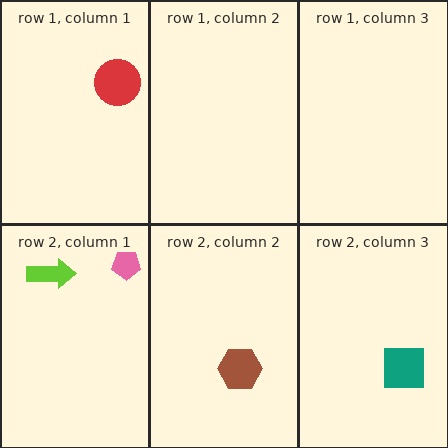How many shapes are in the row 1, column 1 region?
1.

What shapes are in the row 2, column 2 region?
The brown hexagon.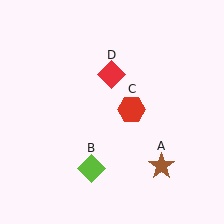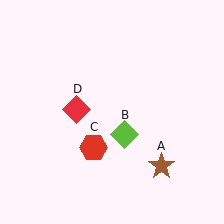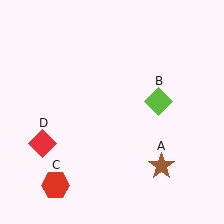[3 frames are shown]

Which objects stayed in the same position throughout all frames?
Brown star (object A) remained stationary.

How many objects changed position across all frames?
3 objects changed position: lime diamond (object B), red hexagon (object C), red diamond (object D).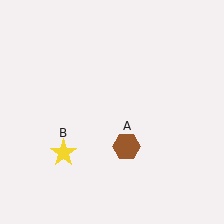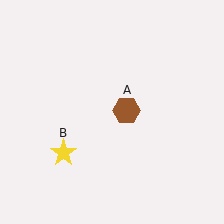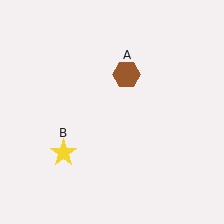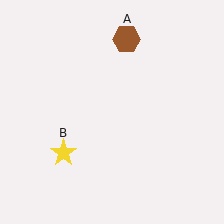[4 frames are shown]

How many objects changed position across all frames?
1 object changed position: brown hexagon (object A).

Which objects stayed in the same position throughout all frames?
Yellow star (object B) remained stationary.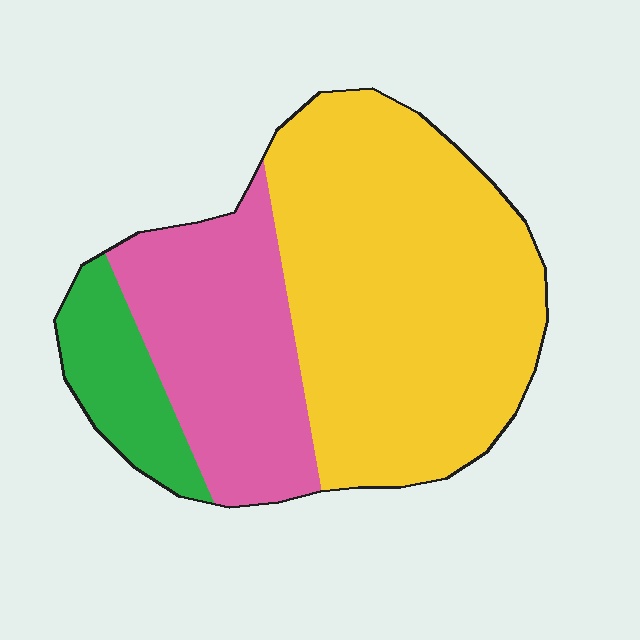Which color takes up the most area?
Yellow, at roughly 60%.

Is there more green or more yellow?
Yellow.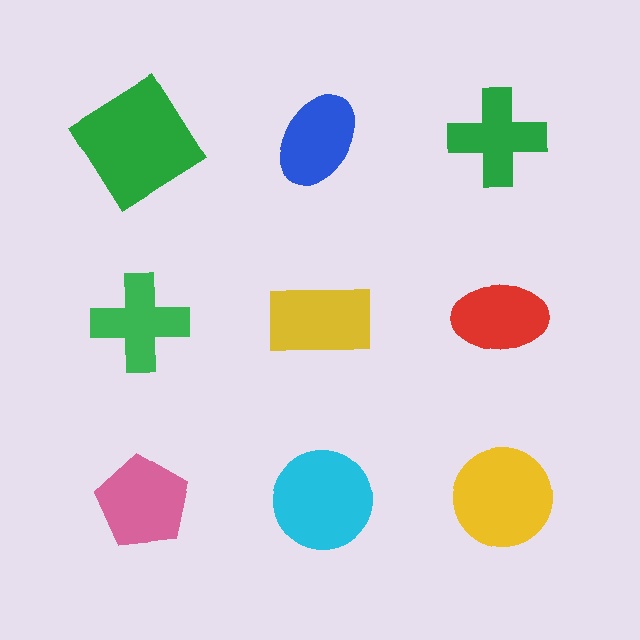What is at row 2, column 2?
A yellow rectangle.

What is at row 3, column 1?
A pink pentagon.